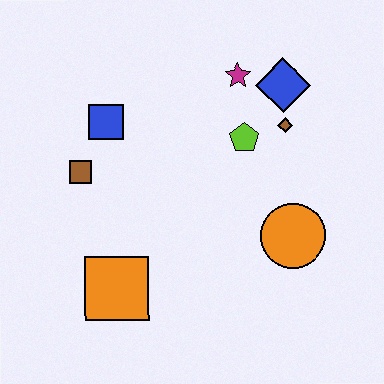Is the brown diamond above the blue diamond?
No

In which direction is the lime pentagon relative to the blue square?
The lime pentagon is to the right of the blue square.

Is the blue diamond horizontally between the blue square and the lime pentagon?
No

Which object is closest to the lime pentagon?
The brown diamond is closest to the lime pentagon.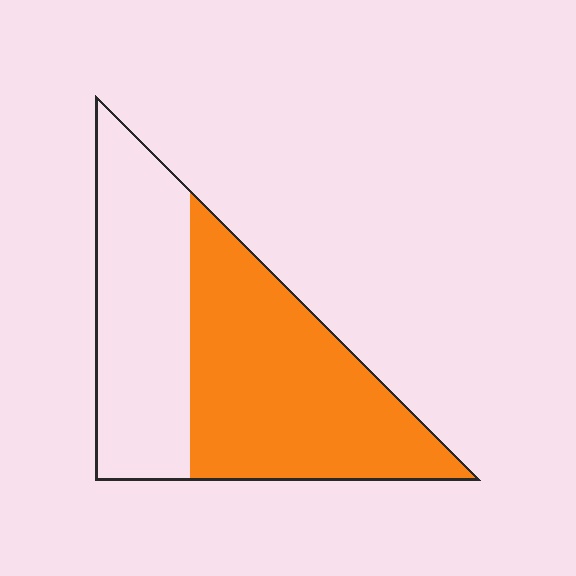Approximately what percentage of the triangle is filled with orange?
Approximately 55%.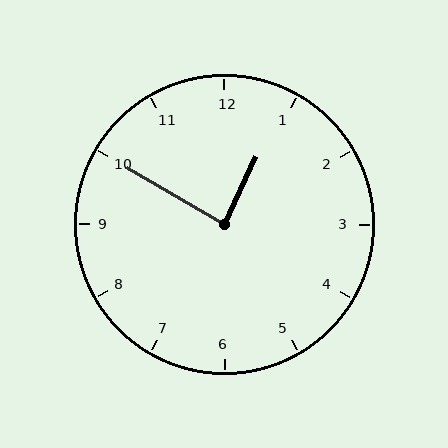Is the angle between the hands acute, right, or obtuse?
It is right.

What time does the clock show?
12:50.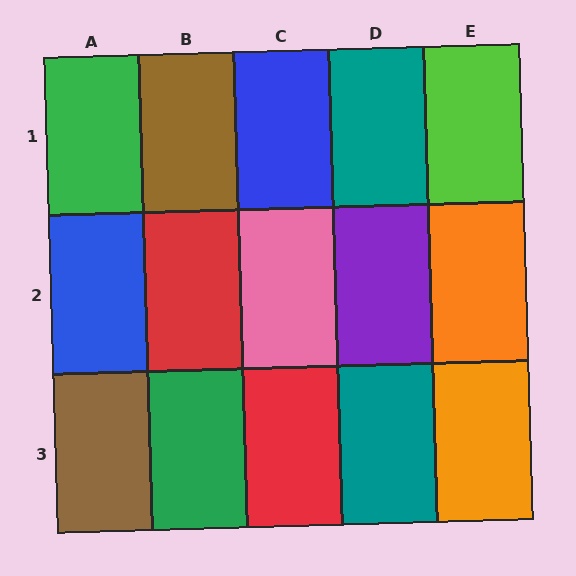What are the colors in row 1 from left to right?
Green, brown, blue, teal, lime.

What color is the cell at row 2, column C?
Pink.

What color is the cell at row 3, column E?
Orange.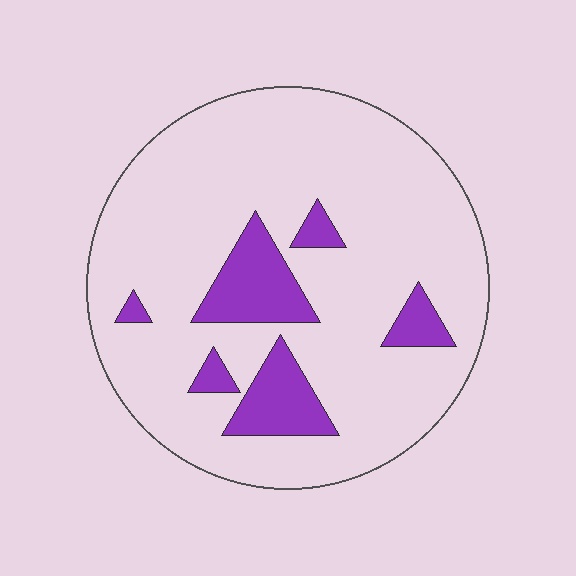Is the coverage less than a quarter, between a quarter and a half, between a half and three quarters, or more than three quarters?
Less than a quarter.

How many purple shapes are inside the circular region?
6.